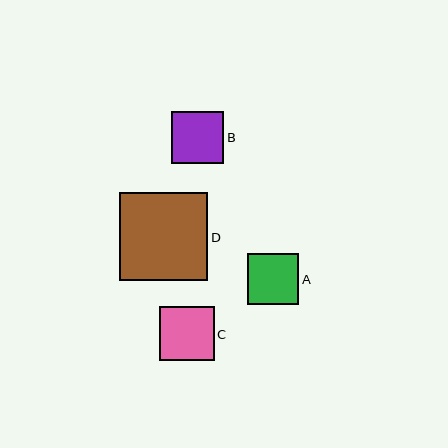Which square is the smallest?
Square A is the smallest with a size of approximately 51 pixels.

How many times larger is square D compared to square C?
Square D is approximately 1.6 times the size of square C.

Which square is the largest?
Square D is the largest with a size of approximately 88 pixels.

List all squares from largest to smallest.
From largest to smallest: D, C, B, A.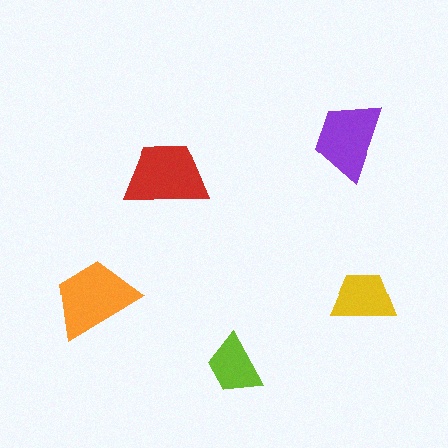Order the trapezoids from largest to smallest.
the orange one, the red one, the purple one, the yellow one, the lime one.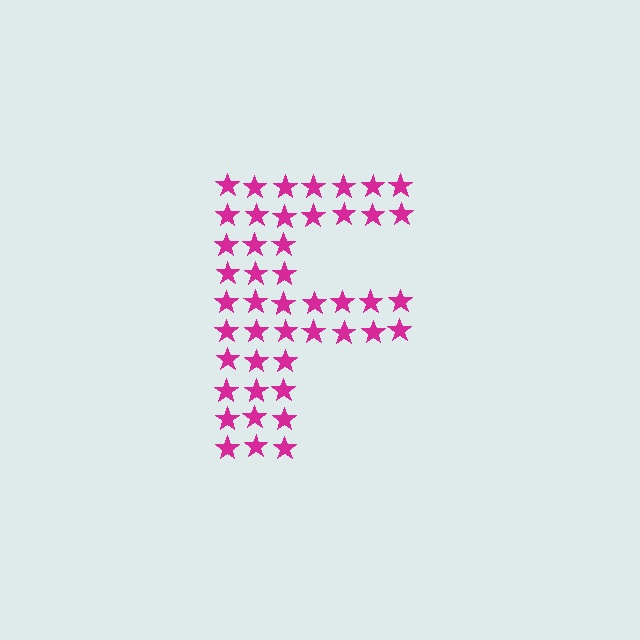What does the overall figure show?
The overall figure shows the letter F.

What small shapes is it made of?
It is made of small stars.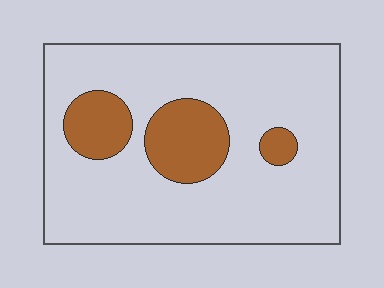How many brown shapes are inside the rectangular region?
3.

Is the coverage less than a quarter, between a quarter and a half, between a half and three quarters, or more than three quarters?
Less than a quarter.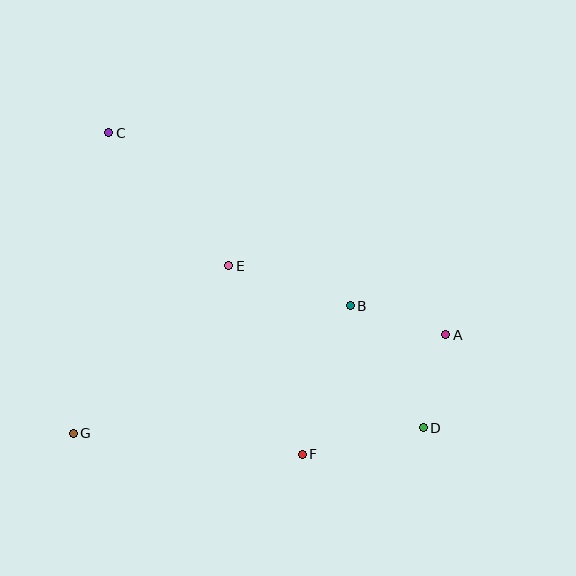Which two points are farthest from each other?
Points C and D are farthest from each other.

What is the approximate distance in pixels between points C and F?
The distance between C and F is approximately 376 pixels.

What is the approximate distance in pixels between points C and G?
The distance between C and G is approximately 303 pixels.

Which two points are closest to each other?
Points A and D are closest to each other.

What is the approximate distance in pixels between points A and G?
The distance between A and G is approximately 386 pixels.